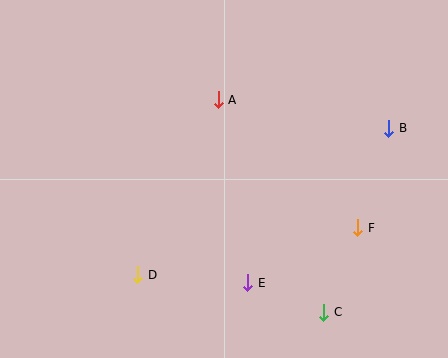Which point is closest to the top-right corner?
Point B is closest to the top-right corner.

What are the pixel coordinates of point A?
Point A is at (218, 100).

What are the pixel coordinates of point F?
Point F is at (358, 228).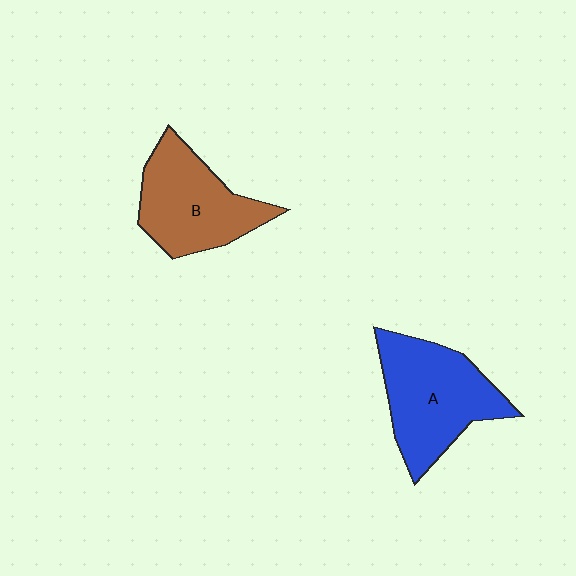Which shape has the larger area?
Shape A (blue).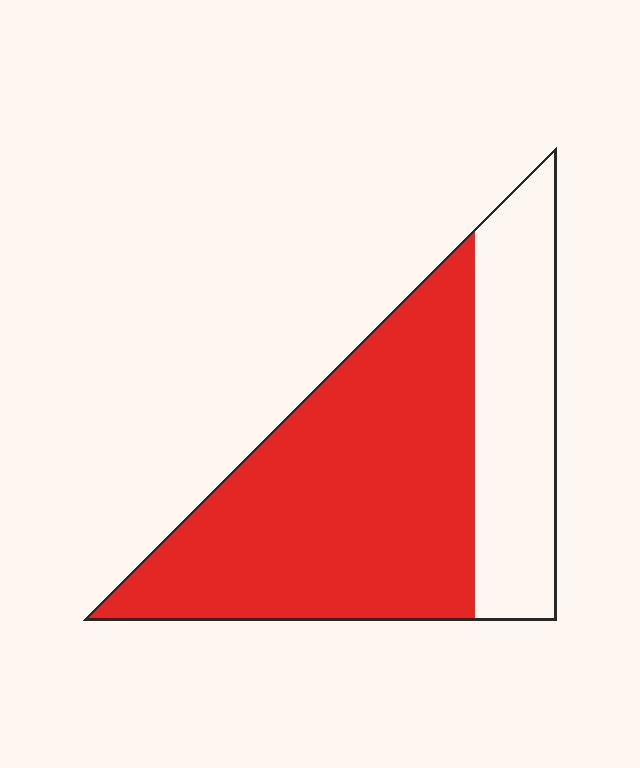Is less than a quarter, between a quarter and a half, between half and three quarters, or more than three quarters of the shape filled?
Between half and three quarters.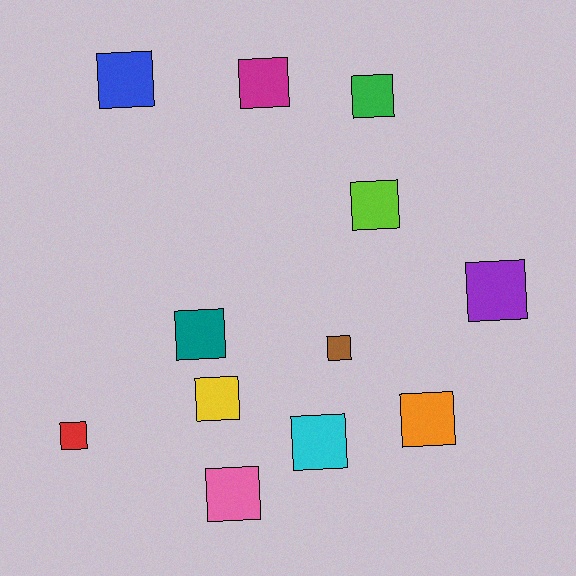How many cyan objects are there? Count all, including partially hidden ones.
There is 1 cyan object.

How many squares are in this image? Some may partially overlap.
There are 12 squares.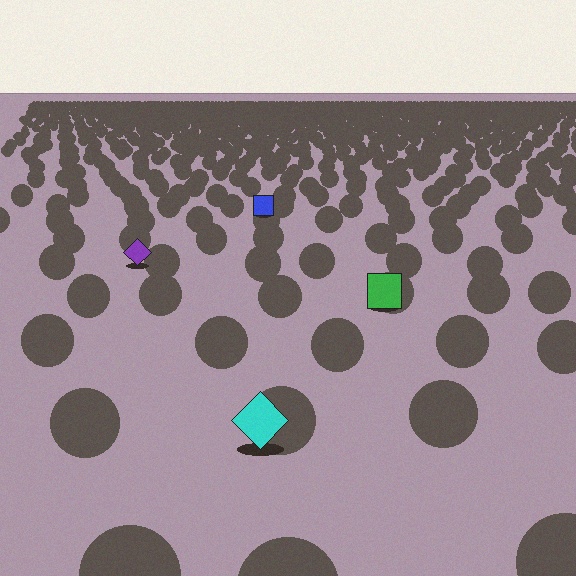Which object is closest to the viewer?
The cyan diamond is closest. The texture marks near it are larger and more spread out.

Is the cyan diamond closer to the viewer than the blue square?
Yes. The cyan diamond is closer — you can tell from the texture gradient: the ground texture is coarser near it.